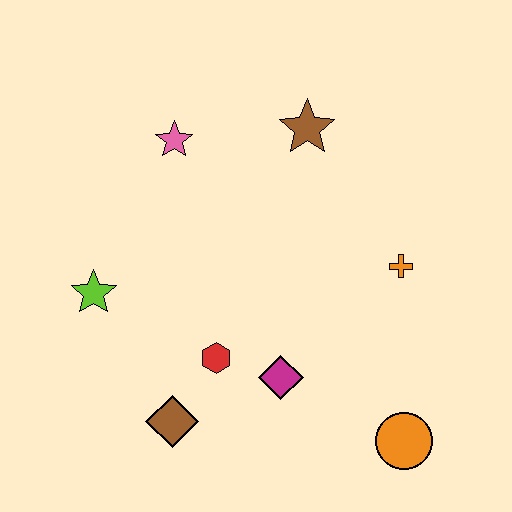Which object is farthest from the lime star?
The orange circle is farthest from the lime star.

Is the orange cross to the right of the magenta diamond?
Yes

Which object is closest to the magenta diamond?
The red hexagon is closest to the magenta diamond.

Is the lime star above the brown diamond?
Yes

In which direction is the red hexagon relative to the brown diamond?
The red hexagon is above the brown diamond.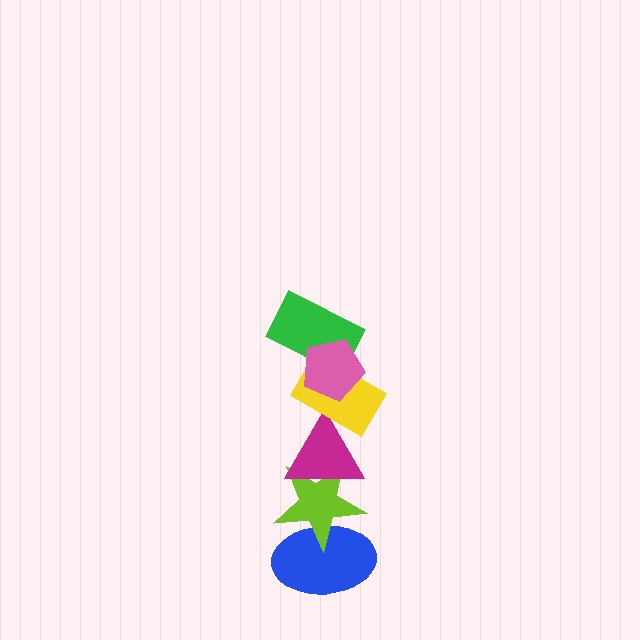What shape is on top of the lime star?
The magenta triangle is on top of the lime star.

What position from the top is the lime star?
The lime star is 5th from the top.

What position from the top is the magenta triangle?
The magenta triangle is 4th from the top.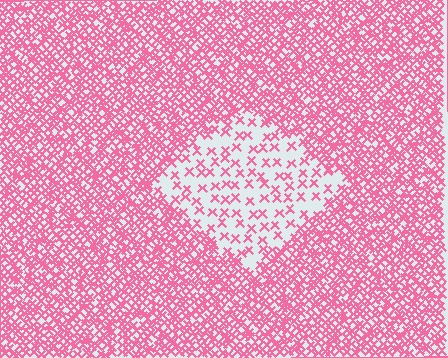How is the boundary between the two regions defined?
The boundary is defined by a change in element density (approximately 3.1x ratio). All elements are the same color, size, and shape.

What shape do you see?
I see a diamond.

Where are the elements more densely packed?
The elements are more densely packed outside the diamond boundary.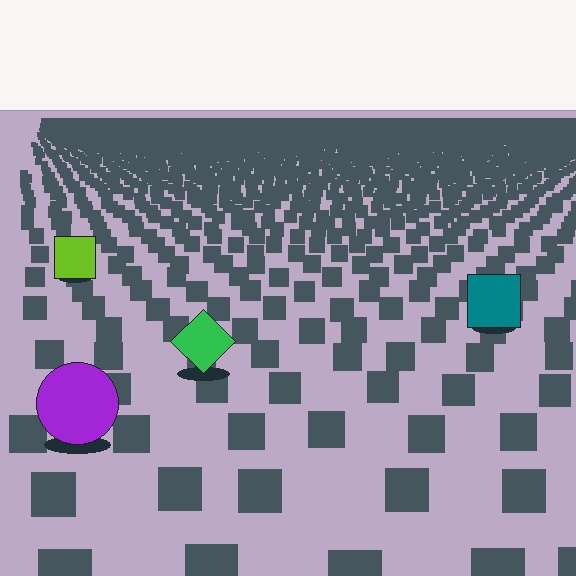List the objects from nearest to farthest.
From nearest to farthest: the purple circle, the green diamond, the teal square, the lime square.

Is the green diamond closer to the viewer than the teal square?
Yes. The green diamond is closer — you can tell from the texture gradient: the ground texture is coarser near it.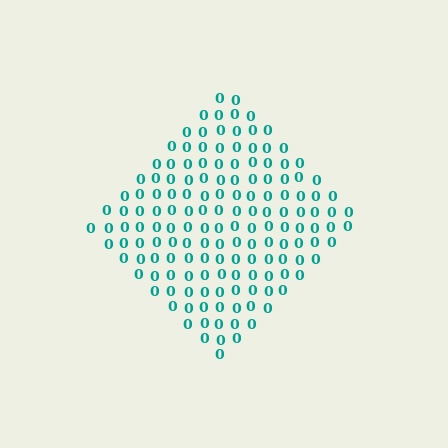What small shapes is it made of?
It is made of small digit 0's.